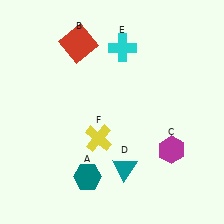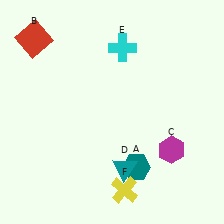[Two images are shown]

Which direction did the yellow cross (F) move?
The yellow cross (F) moved down.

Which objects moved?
The objects that moved are: the teal hexagon (A), the red square (B), the yellow cross (F).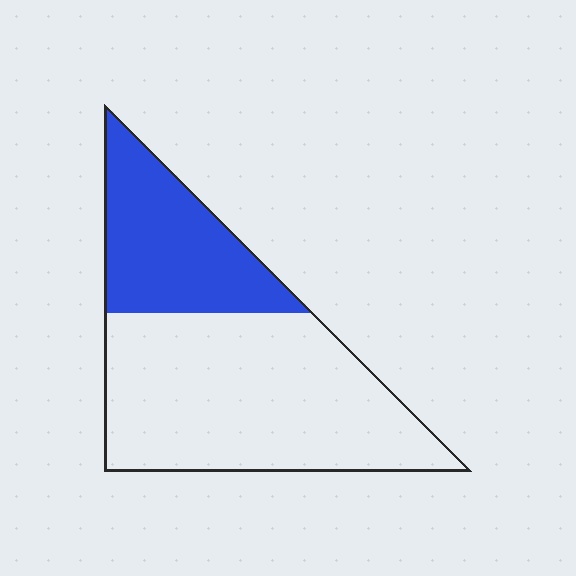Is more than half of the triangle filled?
No.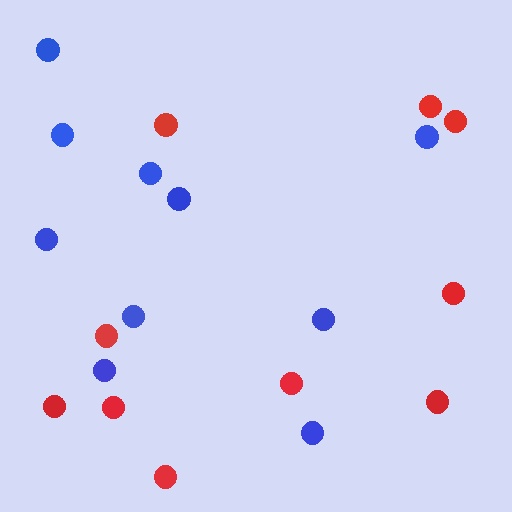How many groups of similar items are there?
There are 2 groups: one group of blue circles (10) and one group of red circles (10).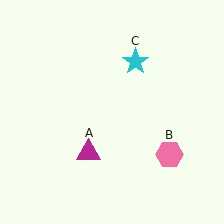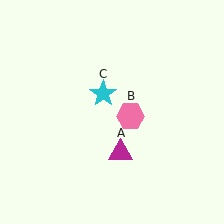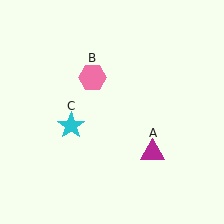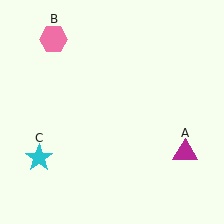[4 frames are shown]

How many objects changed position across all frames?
3 objects changed position: magenta triangle (object A), pink hexagon (object B), cyan star (object C).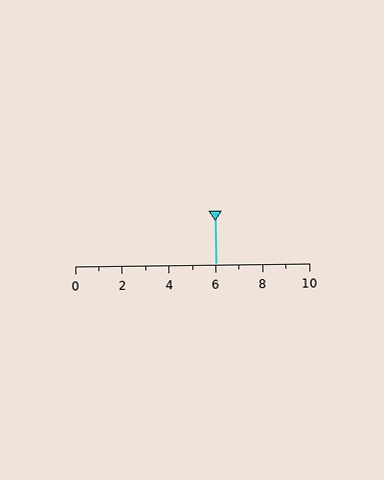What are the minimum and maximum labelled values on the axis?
The axis runs from 0 to 10.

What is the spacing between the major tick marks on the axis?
The major ticks are spaced 2 apart.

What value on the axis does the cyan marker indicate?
The marker indicates approximately 6.